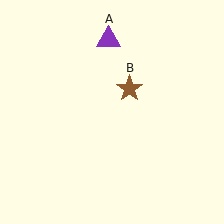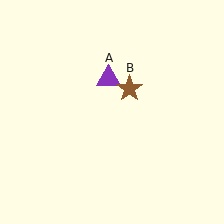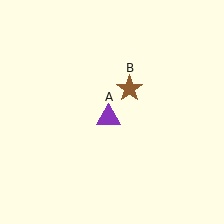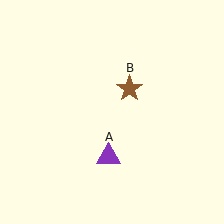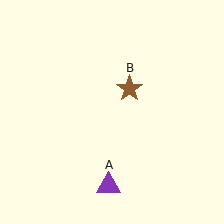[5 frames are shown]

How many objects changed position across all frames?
1 object changed position: purple triangle (object A).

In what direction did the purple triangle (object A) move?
The purple triangle (object A) moved down.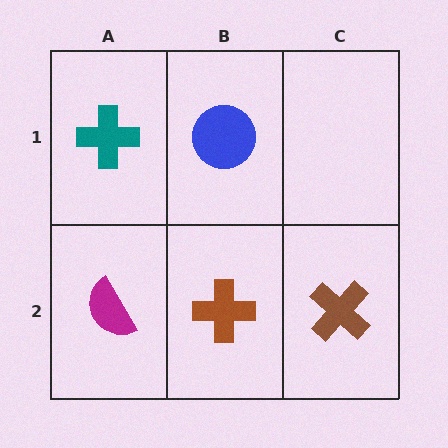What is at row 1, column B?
A blue circle.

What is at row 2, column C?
A brown cross.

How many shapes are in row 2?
3 shapes.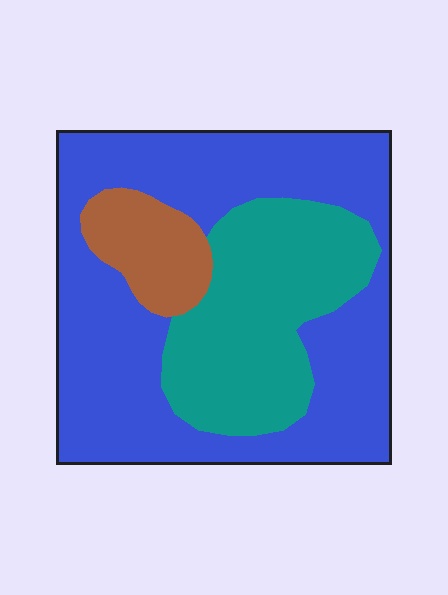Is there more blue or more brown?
Blue.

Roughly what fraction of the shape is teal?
Teal covers 30% of the shape.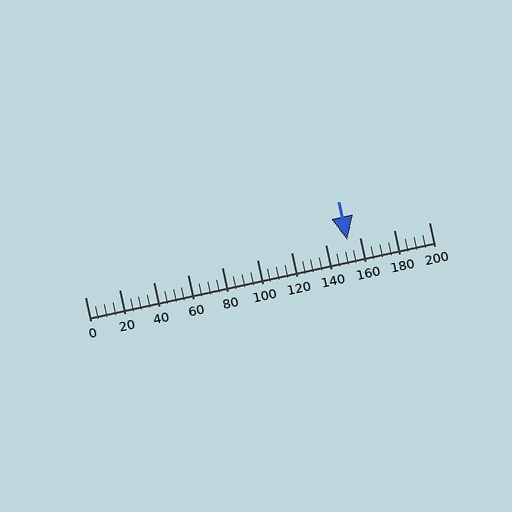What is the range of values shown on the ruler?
The ruler shows values from 0 to 200.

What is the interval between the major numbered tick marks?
The major tick marks are spaced 20 units apart.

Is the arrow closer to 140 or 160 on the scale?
The arrow is closer to 160.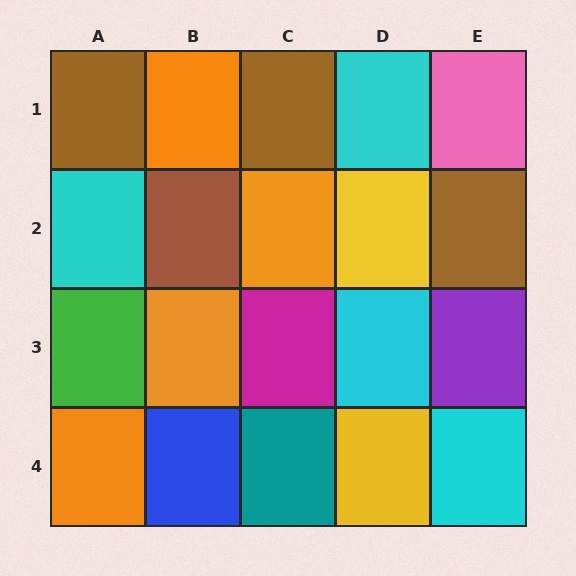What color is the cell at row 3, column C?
Magenta.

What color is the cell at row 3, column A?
Green.